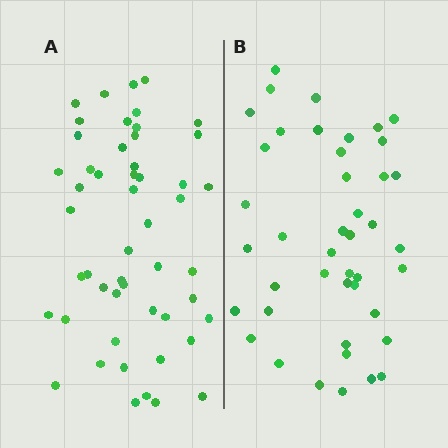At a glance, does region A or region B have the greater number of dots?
Region A (the left region) has more dots.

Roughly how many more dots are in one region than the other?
Region A has roughly 8 or so more dots than region B.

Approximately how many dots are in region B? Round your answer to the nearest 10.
About 40 dots. (The exact count is 43, which rounds to 40.)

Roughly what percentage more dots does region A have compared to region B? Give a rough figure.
About 20% more.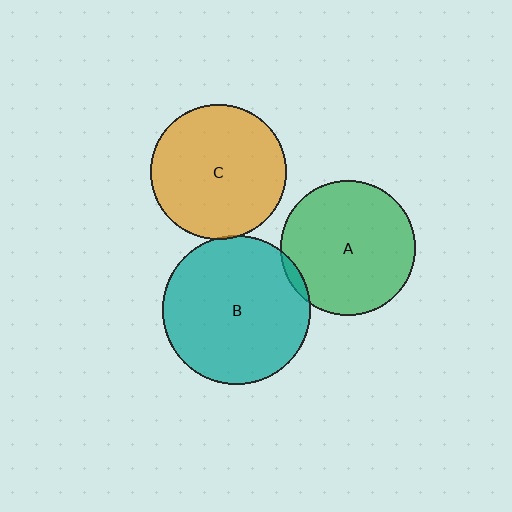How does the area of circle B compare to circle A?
Approximately 1.2 times.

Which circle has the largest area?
Circle B (teal).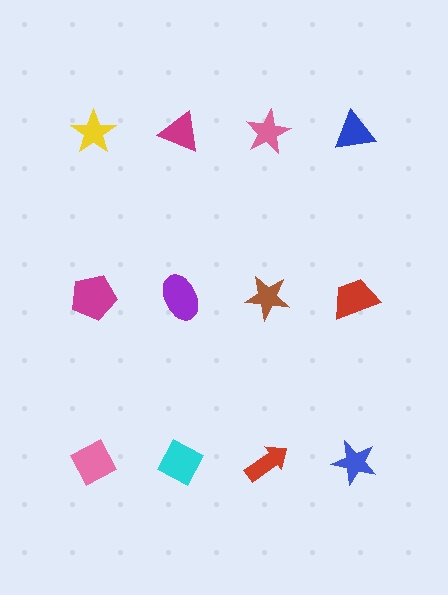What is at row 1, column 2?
A magenta triangle.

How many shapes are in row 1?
4 shapes.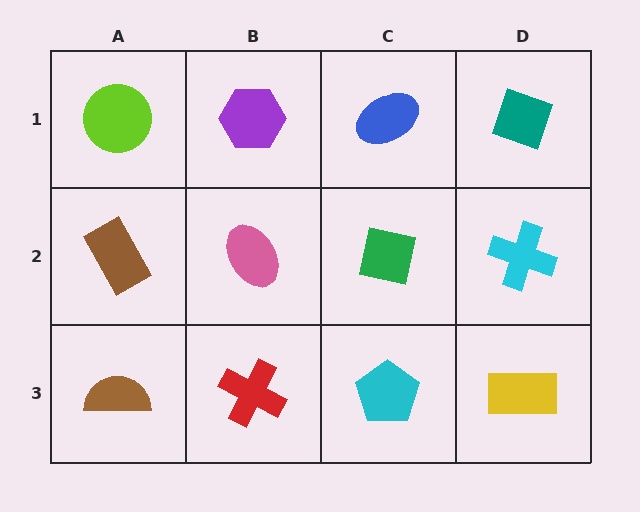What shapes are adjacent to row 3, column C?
A green square (row 2, column C), a red cross (row 3, column B), a yellow rectangle (row 3, column D).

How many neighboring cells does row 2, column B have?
4.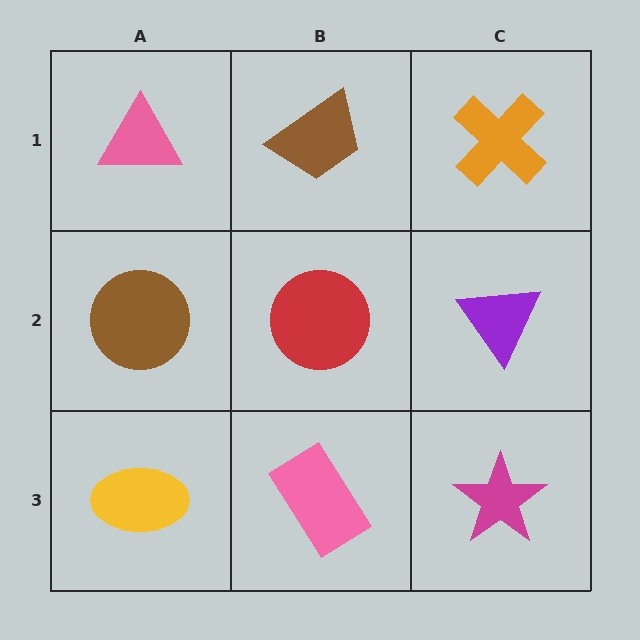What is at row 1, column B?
A brown trapezoid.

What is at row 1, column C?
An orange cross.